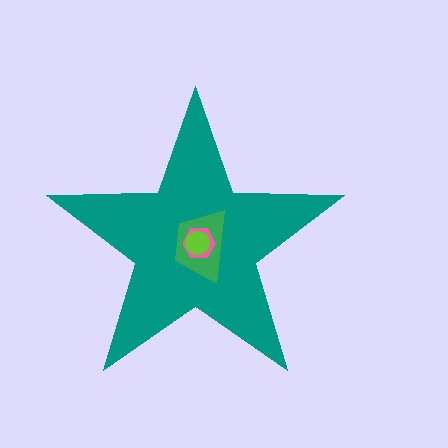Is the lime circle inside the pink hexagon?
Yes.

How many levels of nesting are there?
4.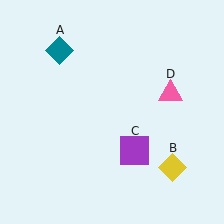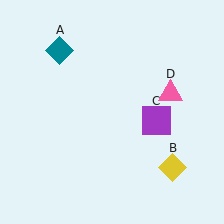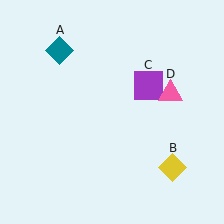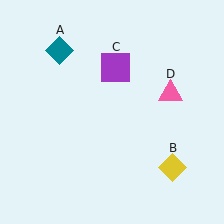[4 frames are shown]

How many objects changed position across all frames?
1 object changed position: purple square (object C).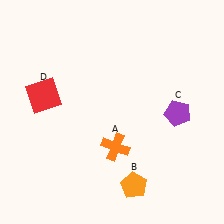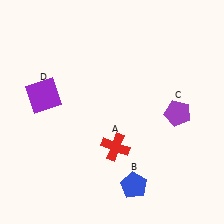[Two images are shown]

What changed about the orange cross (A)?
In Image 1, A is orange. In Image 2, it changed to red.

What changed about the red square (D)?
In Image 1, D is red. In Image 2, it changed to purple.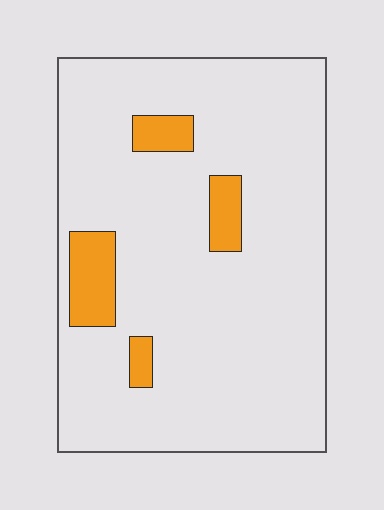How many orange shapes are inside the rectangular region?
4.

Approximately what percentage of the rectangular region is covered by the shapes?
Approximately 10%.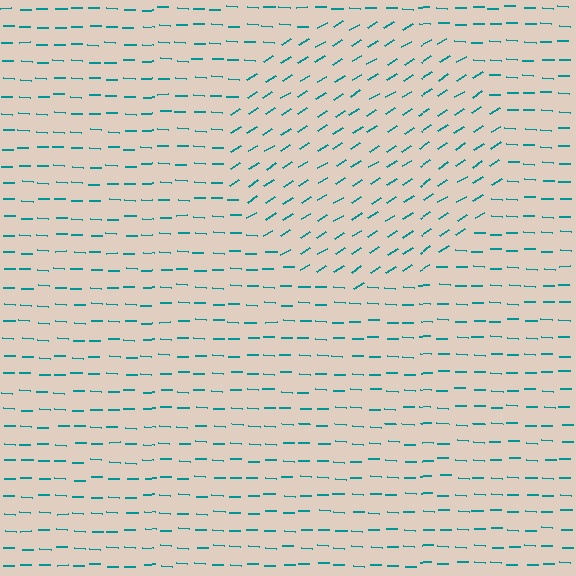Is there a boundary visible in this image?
Yes, there is a texture boundary formed by a change in line orientation.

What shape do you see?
I see a circle.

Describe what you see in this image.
The image is filled with small teal line segments. A circle region in the image has lines oriented differently from the surrounding lines, creating a visible texture boundary.